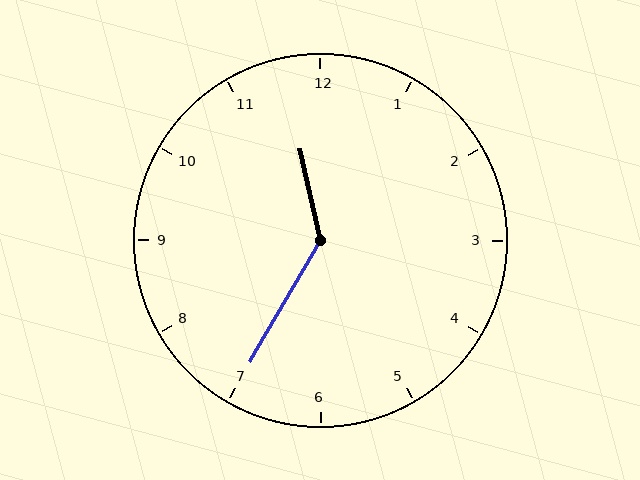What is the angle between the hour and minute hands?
Approximately 138 degrees.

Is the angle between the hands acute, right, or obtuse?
It is obtuse.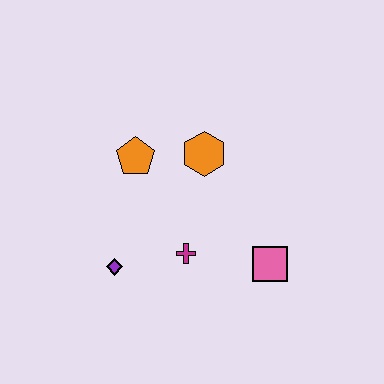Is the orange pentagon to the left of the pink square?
Yes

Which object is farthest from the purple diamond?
The pink square is farthest from the purple diamond.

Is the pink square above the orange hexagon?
No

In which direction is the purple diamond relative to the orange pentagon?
The purple diamond is below the orange pentagon.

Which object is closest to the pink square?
The magenta cross is closest to the pink square.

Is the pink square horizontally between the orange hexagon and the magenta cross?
No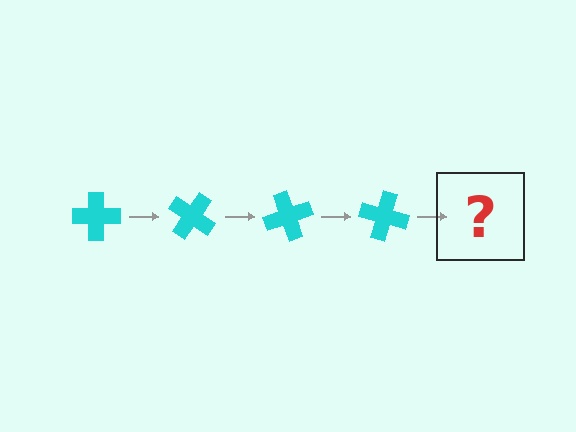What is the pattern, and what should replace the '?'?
The pattern is that the cross rotates 35 degrees each step. The '?' should be a cyan cross rotated 140 degrees.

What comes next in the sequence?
The next element should be a cyan cross rotated 140 degrees.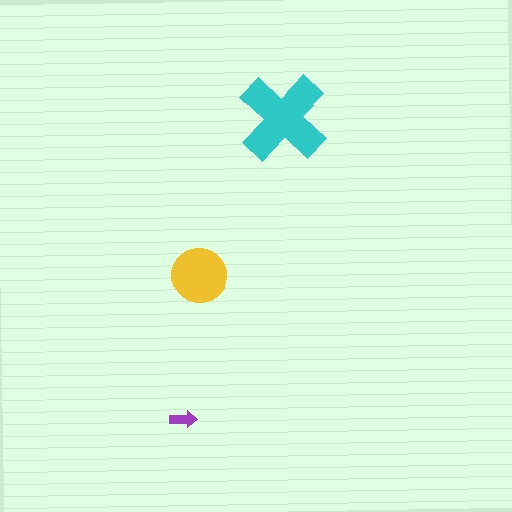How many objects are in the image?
There are 3 objects in the image.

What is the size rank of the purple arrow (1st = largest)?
3rd.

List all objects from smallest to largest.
The purple arrow, the yellow circle, the cyan cross.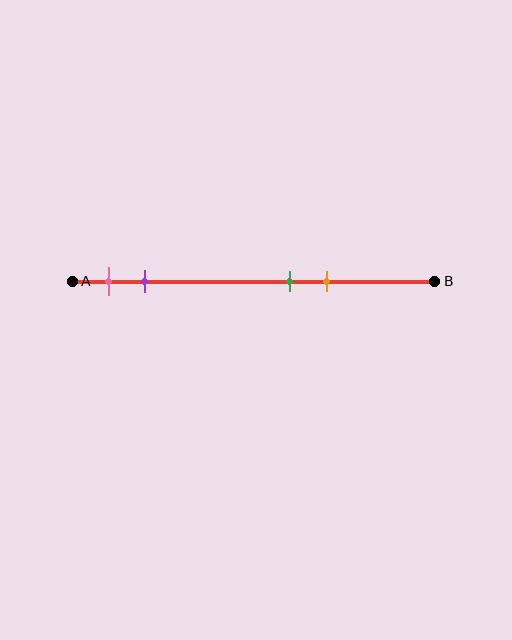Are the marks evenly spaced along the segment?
No, the marks are not evenly spaced.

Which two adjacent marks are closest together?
The green and orange marks are the closest adjacent pair.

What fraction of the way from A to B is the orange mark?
The orange mark is approximately 70% (0.7) of the way from A to B.